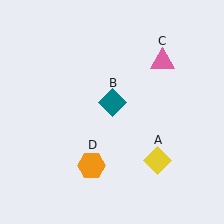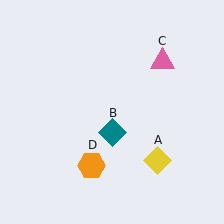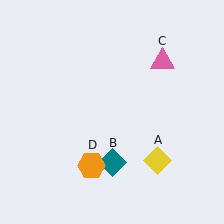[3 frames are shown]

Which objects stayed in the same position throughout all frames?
Yellow diamond (object A) and pink triangle (object C) and orange hexagon (object D) remained stationary.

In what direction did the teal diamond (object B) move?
The teal diamond (object B) moved down.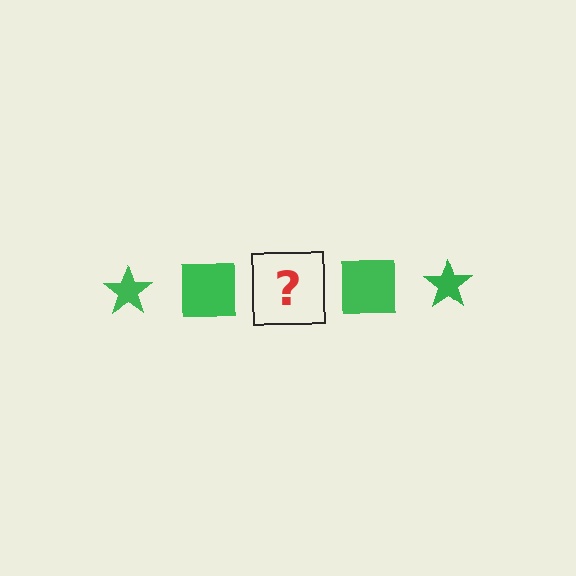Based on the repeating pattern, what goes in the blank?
The blank should be a green star.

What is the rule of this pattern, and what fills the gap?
The rule is that the pattern cycles through star, square shapes in green. The gap should be filled with a green star.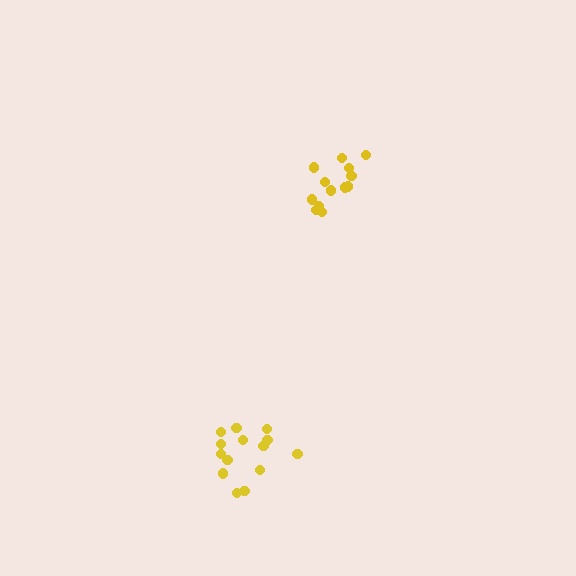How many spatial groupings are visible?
There are 2 spatial groupings.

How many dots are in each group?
Group 1: 13 dots, Group 2: 14 dots (27 total).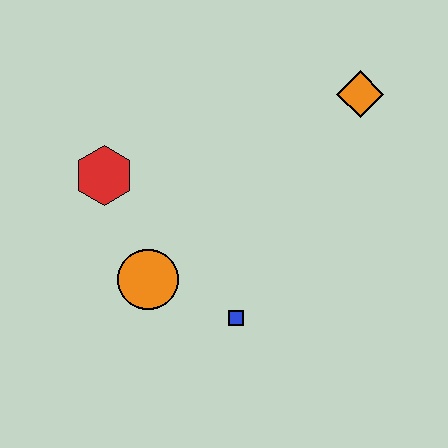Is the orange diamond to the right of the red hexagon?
Yes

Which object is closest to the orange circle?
The blue square is closest to the orange circle.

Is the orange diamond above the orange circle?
Yes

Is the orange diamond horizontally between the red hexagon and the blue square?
No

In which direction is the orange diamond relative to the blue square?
The orange diamond is above the blue square.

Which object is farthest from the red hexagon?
The orange diamond is farthest from the red hexagon.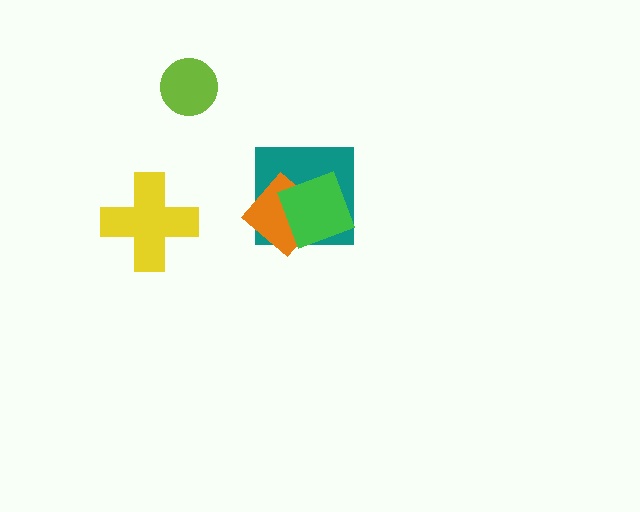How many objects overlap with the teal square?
2 objects overlap with the teal square.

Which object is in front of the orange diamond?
The green square is in front of the orange diamond.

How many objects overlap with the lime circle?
0 objects overlap with the lime circle.